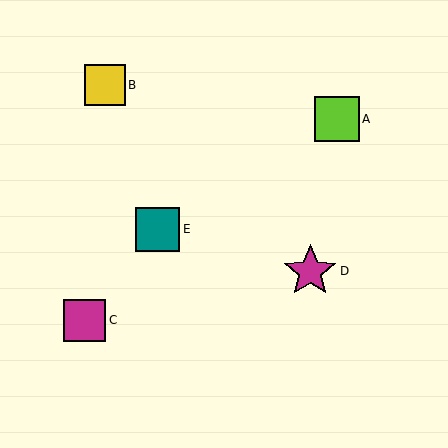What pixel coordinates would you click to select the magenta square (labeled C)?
Click at (84, 320) to select the magenta square C.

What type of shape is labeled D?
Shape D is a magenta star.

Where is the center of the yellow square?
The center of the yellow square is at (105, 85).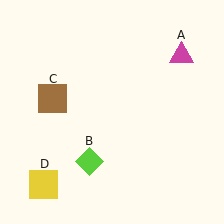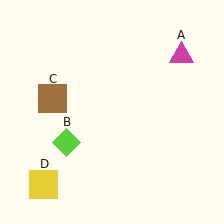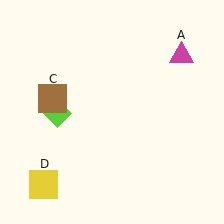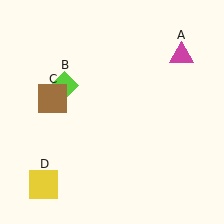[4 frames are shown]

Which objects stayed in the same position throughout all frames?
Magenta triangle (object A) and brown square (object C) and yellow square (object D) remained stationary.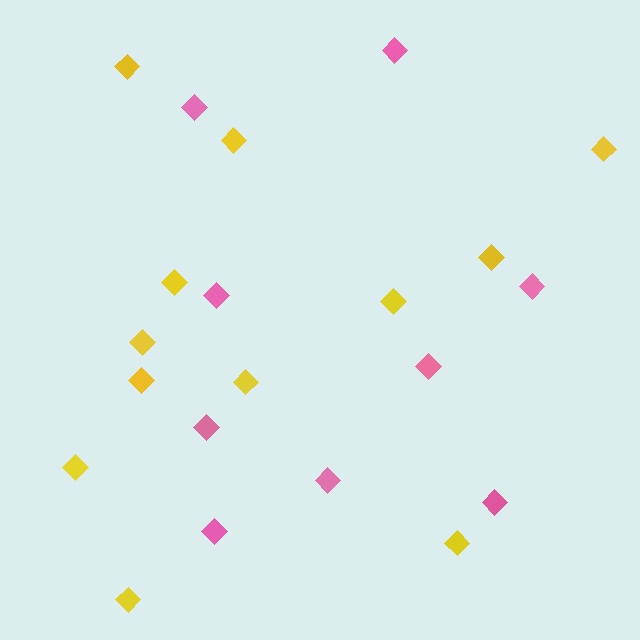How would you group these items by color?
There are 2 groups: one group of yellow diamonds (12) and one group of pink diamonds (9).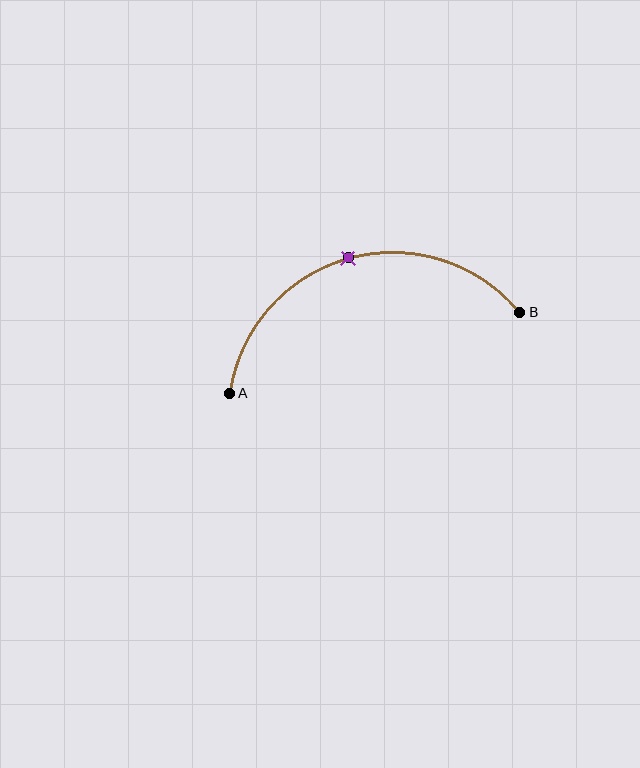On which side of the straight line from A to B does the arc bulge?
The arc bulges above the straight line connecting A and B.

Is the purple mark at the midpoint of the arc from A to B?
Yes. The purple mark lies on the arc at equal arc-length from both A and B — it is the arc midpoint.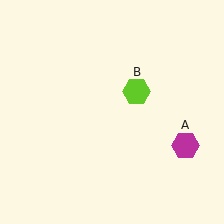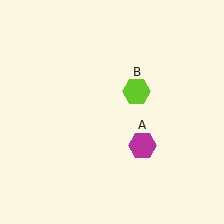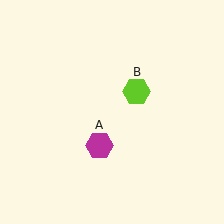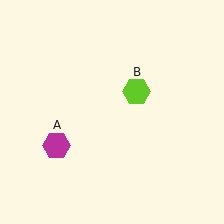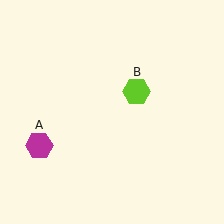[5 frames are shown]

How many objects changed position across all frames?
1 object changed position: magenta hexagon (object A).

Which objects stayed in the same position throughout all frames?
Lime hexagon (object B) remained stationary.